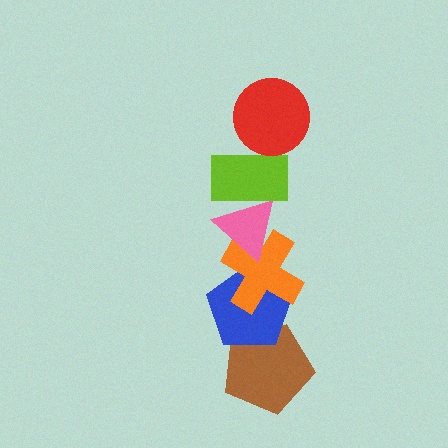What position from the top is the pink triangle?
The pink triangle is 3rd from the top.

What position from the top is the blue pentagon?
The blue pentagon is 5th from the top.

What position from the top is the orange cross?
The orange cross is 4th from the top.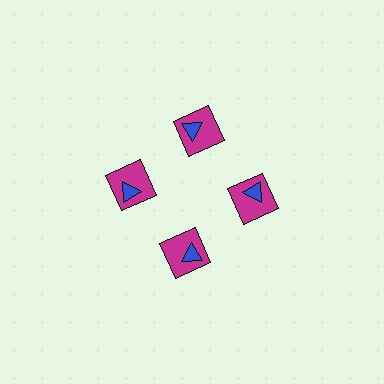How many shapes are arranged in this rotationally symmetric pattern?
There are 8 shapes, arranged in 4 groups of 2.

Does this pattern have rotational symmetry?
Yes, this pattern has 4-fold rotational symmetry. It looks the same after rotating 90 degrees around the center.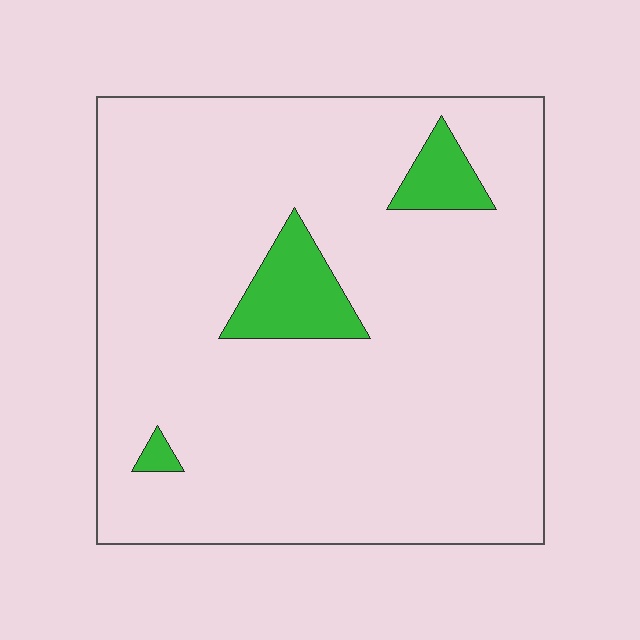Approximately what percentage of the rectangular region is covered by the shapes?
Approximately 10%.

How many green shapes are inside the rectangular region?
3.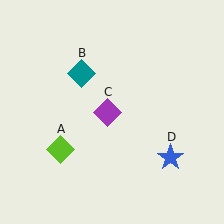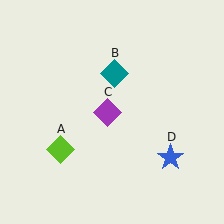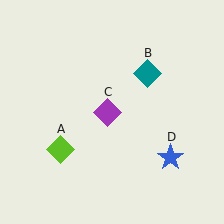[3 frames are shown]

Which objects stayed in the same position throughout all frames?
Lime diamond (object A) and purple diamond (object C) and blue star (object D) remained stationary.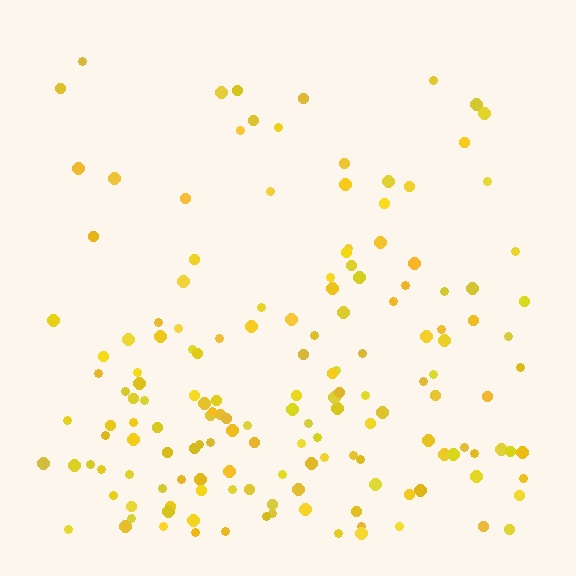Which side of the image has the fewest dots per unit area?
The top.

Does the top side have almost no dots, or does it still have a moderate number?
Still a moderate number, just noticeably fewer than the bottom.